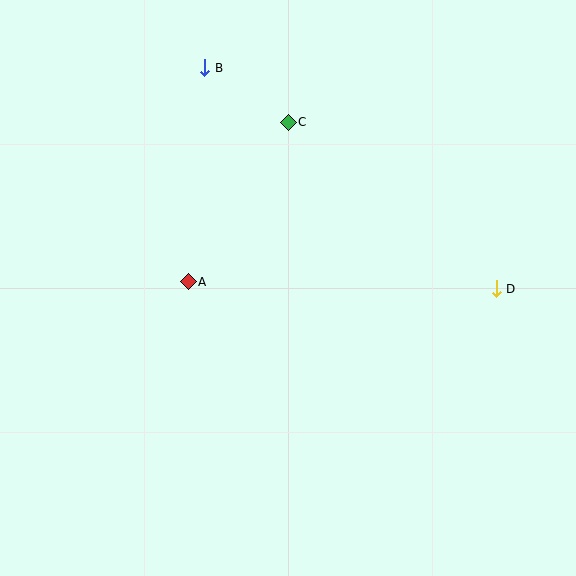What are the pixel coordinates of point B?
Point B is at (205, 68).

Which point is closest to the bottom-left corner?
Point A is closest to the bottom-left corner.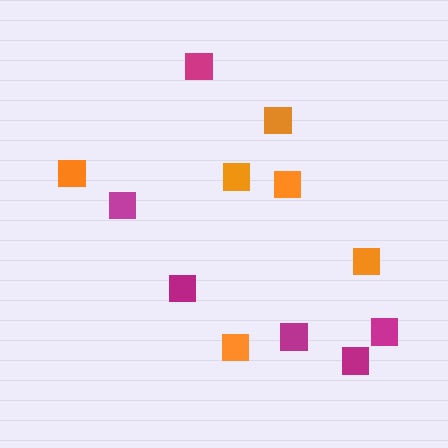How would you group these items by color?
There are 2 groups: one group of orange squares (6) and one group of magenta squares (6).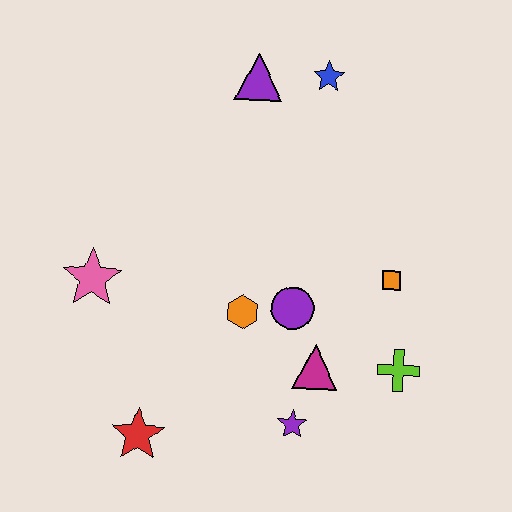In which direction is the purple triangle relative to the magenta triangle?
The purple triangle is above the magenta triangle.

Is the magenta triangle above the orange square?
No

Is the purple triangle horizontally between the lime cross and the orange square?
No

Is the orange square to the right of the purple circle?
Yes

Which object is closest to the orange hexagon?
The purple circle is closest to the orange hexagon.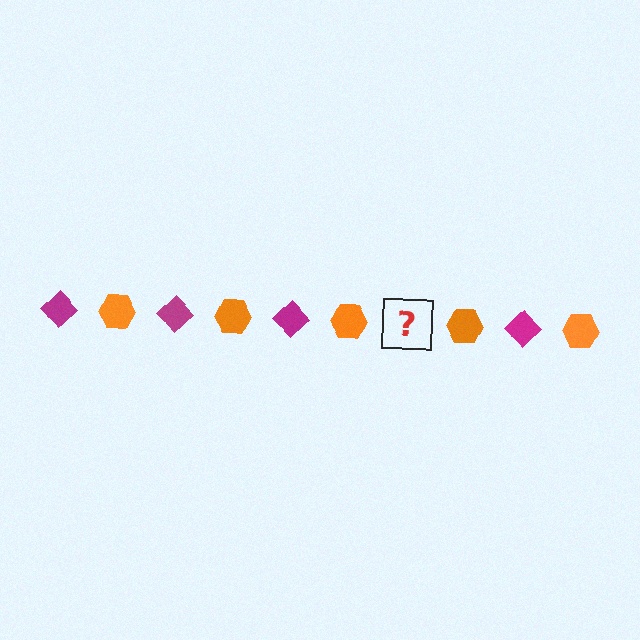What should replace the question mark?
The question mark should be replaced with a magenta diamond.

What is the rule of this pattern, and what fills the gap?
The rule is that the pattern alternates between magenta diamond and orange hexagon. The gap should be filled with a magenta diamond.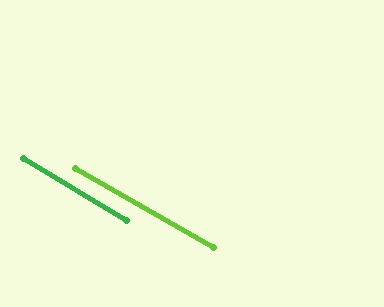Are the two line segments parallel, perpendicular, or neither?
Parallel — their directions differ by only 1.3°.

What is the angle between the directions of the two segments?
Approximately 1 degree.